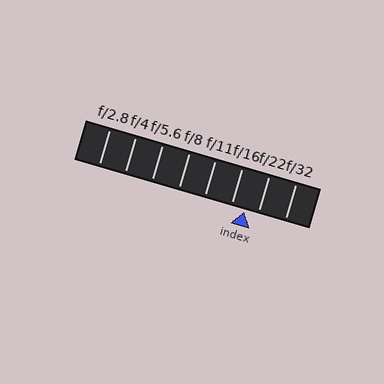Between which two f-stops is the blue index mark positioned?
The index mark is between f/16 and f/22.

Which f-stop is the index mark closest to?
The index mark is closest to f/22.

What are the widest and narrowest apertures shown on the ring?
The widest aperture shown is f/2.8 and the narrowest is f/32.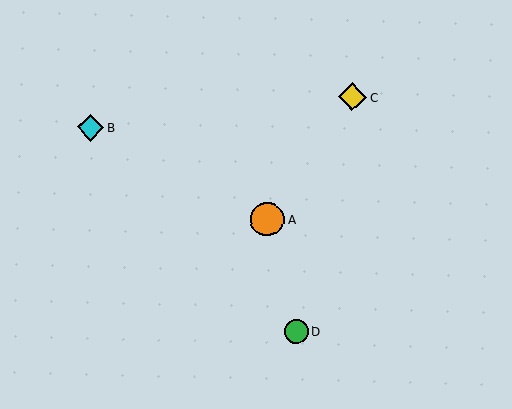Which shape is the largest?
The orange circle (labeled A) is the largest.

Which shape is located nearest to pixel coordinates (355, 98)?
The yellow diamond (labeled C) at (352, 97) is nearest to that location.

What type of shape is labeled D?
Shape D is a green circle.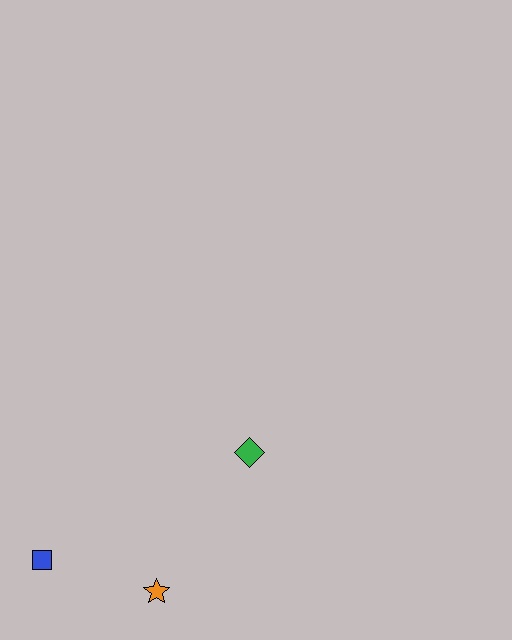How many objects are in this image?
There are 3 objects.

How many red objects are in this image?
There are no red objects.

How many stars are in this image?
There is 1 star.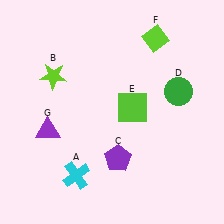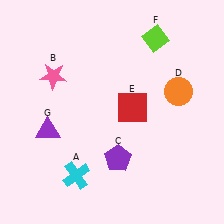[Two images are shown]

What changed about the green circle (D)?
In Image 1, D is green. In Image 2, it changed to orange.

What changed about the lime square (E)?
In Image 1, E is lime. In Image 2, it changed to red.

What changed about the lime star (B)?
In Image 1, B is lime. In Image 2, it changed to pink.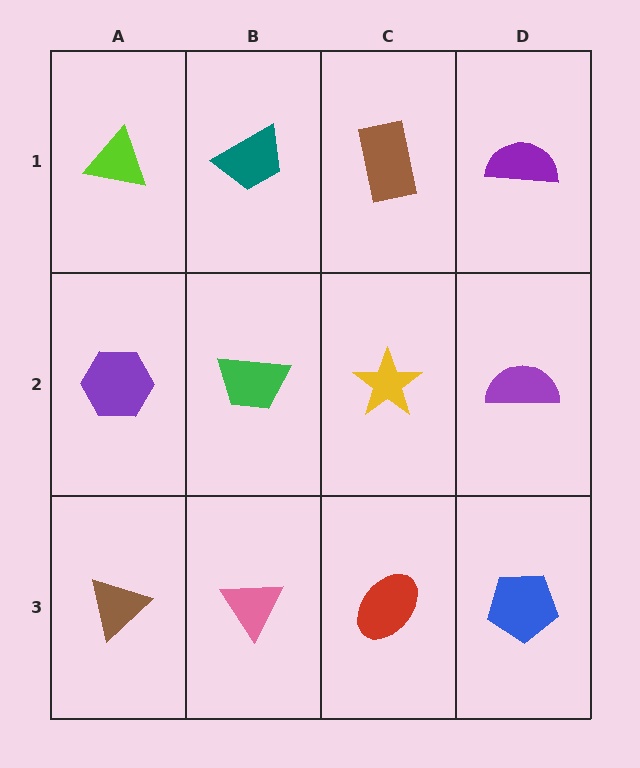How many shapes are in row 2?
4 shapes.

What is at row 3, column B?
A pink triangle.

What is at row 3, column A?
A brown triangle.